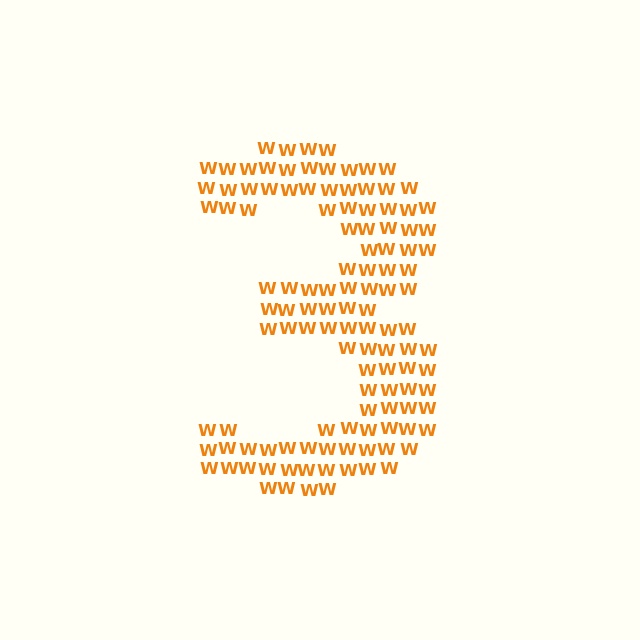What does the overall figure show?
The overall figure shows the digit 3.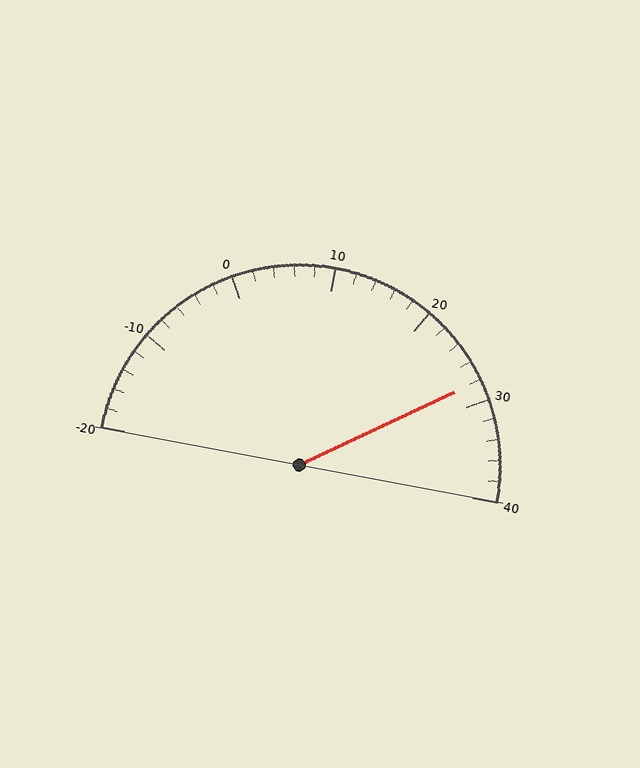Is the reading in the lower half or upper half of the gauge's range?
The reading is in the upper half of the range (-20 to 40).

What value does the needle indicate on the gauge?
The needle indicates approximately 28.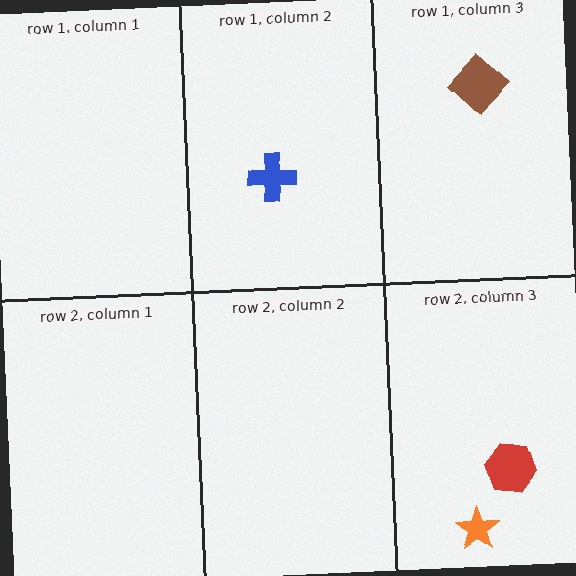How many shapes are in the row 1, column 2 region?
1.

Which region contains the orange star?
The row 2, column 3 region.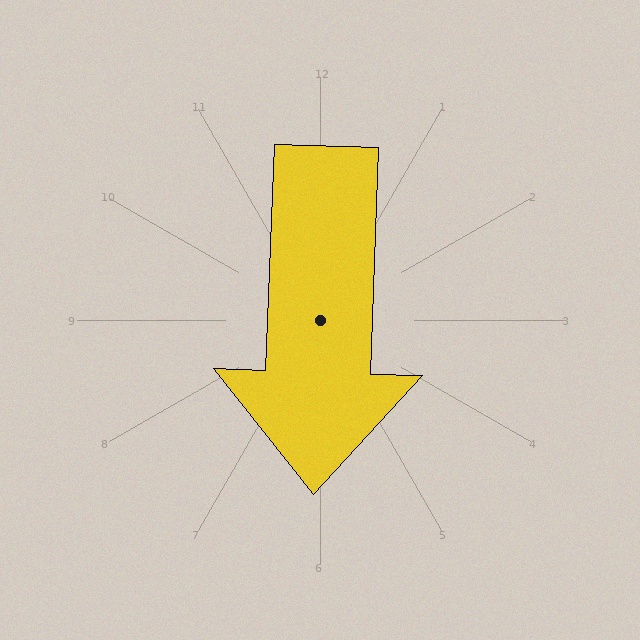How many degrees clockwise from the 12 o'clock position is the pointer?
Approximately 182 degrees.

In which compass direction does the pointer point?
South.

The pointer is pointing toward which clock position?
Roughly 6 o'clock.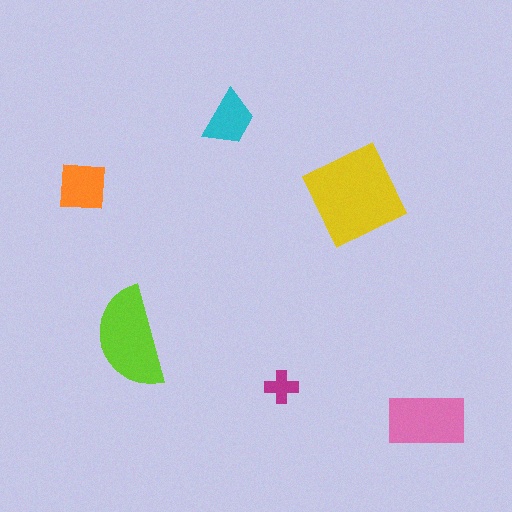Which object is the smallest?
The magenta cross.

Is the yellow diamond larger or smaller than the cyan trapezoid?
Larger.